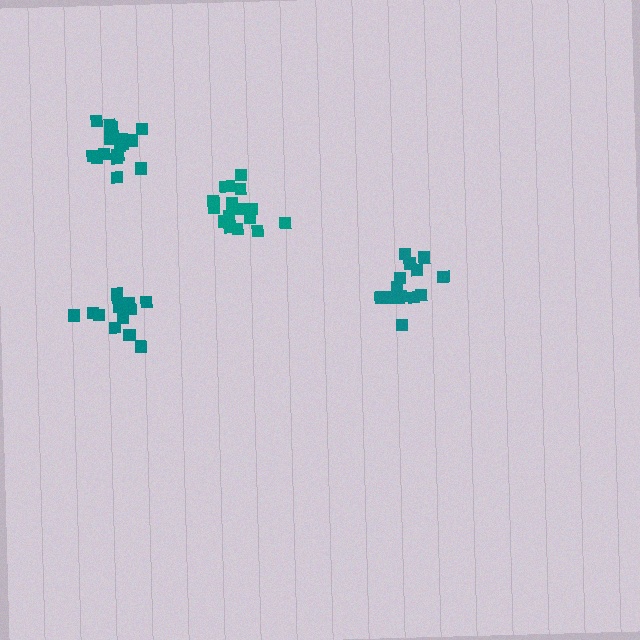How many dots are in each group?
Group 1: 17 dots, Group 2: 14 dots, Group 3: 13 dots, Group 4: 17 dots (61 total).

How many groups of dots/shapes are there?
There are 4 groups.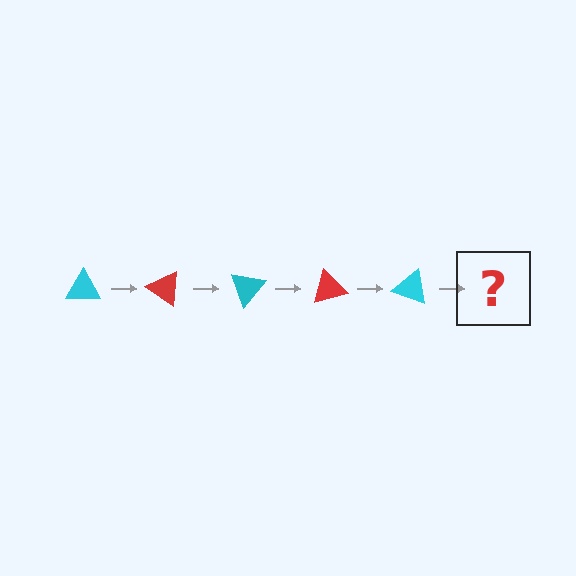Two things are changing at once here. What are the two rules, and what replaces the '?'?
The two rules are that it rotates 35 degrees each step and the color cycles through cyan and red. The '?' should be a red triangle, rotated 175 degrees from the start.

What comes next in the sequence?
The next element should be a red triangle, rotated 175 degrees from the start.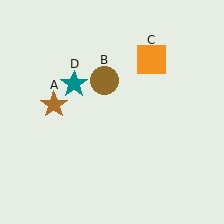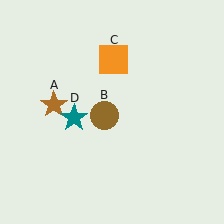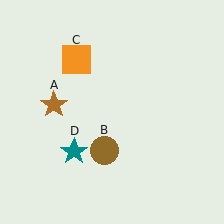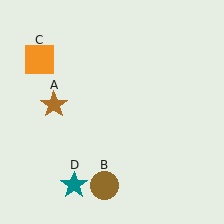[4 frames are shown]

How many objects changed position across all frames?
3 objects changed position: brown circle (object B), orange square (object C), teal star (object D).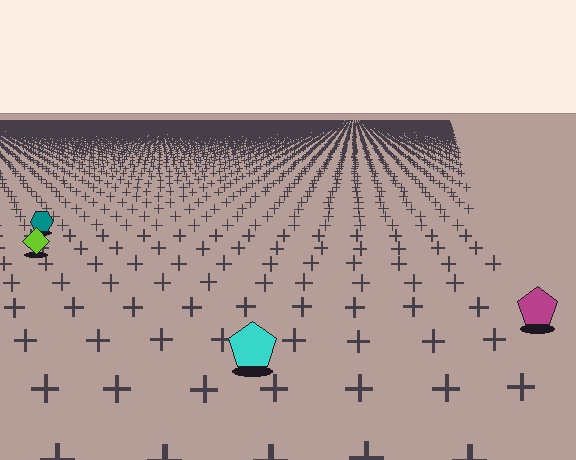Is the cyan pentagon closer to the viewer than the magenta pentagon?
Yes. The cyan pentagon is closer — you can tell from the texture gradient: the ground texture is coarser near it.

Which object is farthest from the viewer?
The teal hexagon is farthest from the viewer. It appears smaller and the ground texture around it is denser.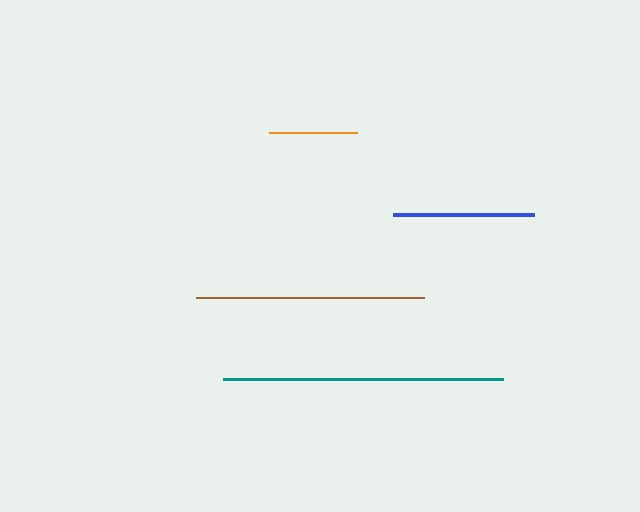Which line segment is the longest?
The teal line is the longest at approximately 280 pixels.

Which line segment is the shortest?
The orange line is the shortest at approximately 88 pixels.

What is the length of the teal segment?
The teal segment is approximately 280 pixels long.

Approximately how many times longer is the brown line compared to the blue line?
The brown line is approximately 1.6 times the length of the blue line.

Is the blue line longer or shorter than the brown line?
The brown line is longer than the blue line.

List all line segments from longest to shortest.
From longest to shortest: teal, brown, blue, orange.